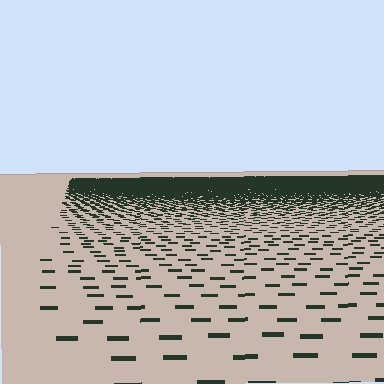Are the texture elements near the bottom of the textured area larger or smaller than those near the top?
Larger. Near the bottom, elements are closer to the viewer and appear at a bigger on-screen size.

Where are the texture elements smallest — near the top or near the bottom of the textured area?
Near the top.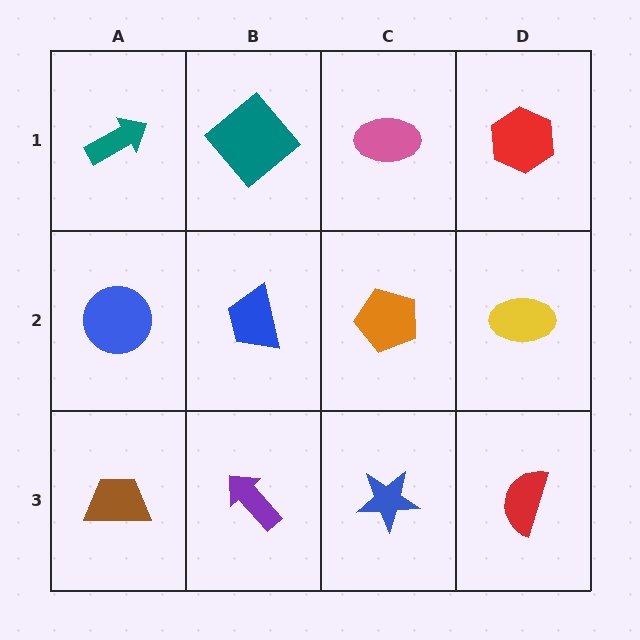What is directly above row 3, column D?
A yellow ellipse.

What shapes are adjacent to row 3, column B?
A blue trapezoid (row 2, column B), a brown trapezoid (row 3, column A), a blue star (row 3, column C).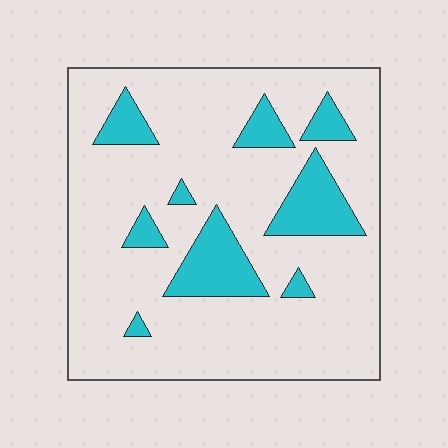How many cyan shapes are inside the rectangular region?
9.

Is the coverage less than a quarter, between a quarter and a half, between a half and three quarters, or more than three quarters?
Less than a quarter.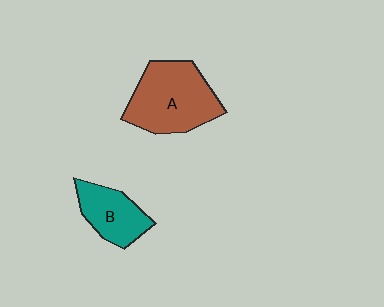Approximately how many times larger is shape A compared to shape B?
Approximately 1.7 times.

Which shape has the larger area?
Shape A (brown).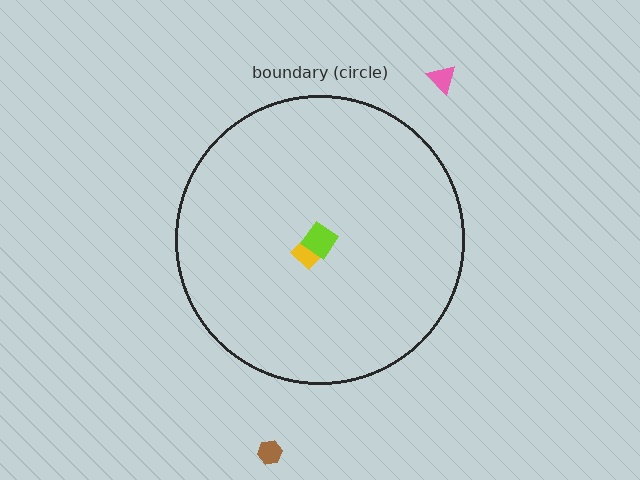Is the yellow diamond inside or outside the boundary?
Inside.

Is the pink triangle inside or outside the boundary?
Outside.